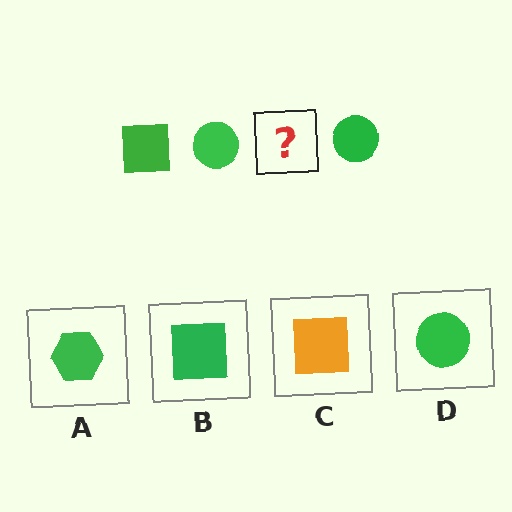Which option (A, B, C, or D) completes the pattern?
B.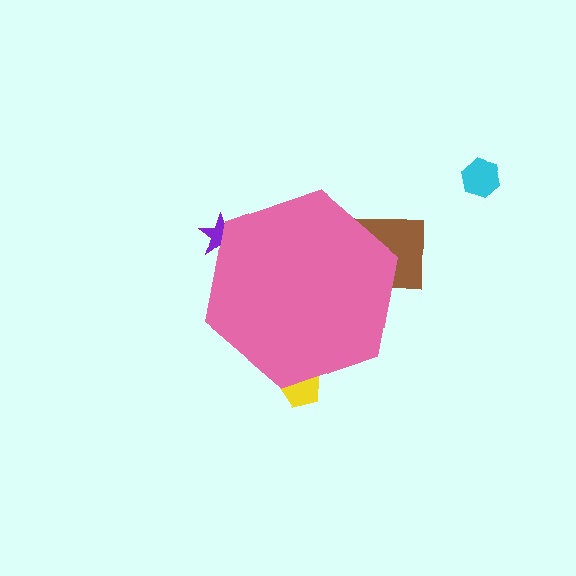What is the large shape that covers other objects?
A pink hexagon.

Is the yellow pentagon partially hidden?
Yes, the yellow pentagon is partially hidden behind the pink hexagon.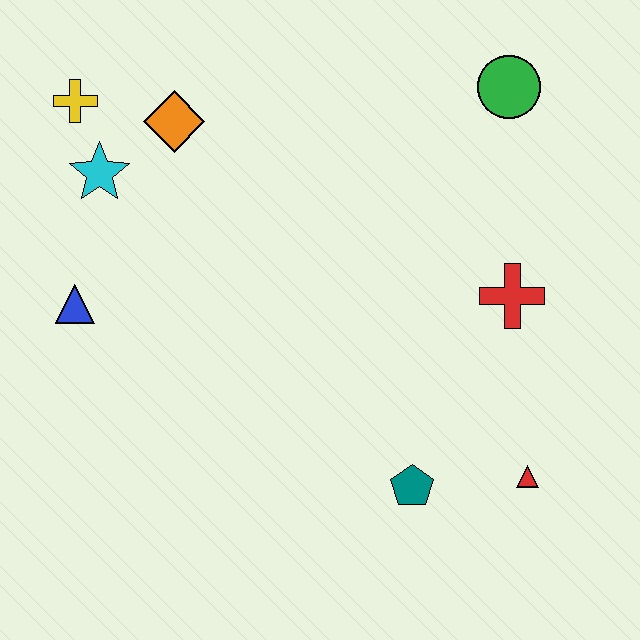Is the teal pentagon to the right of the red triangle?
No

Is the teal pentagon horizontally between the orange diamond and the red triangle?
Yes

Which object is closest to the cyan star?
The yellow cross is closest to the cyan star.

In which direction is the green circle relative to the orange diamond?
The green circle is to the right of the orange diamond.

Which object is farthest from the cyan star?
The red triangle is farthest from the cyan star.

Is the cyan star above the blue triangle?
Yes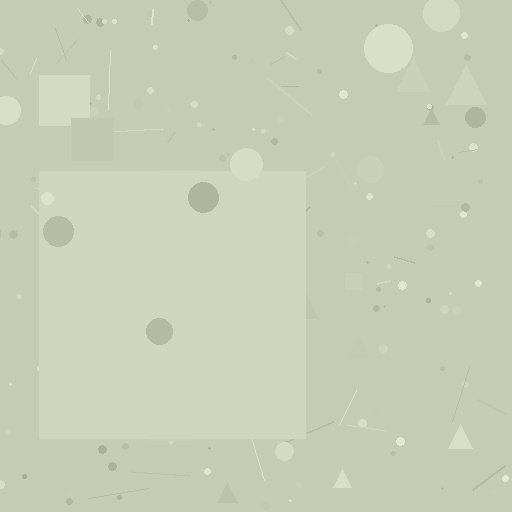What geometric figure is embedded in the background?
A square is embedded in the background.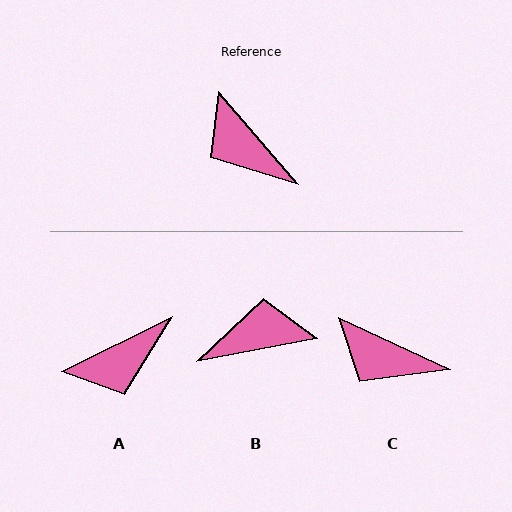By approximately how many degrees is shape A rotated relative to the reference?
Approximately 76 degrees counter-clockwise.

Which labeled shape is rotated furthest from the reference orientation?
B, about 120 degrees away.